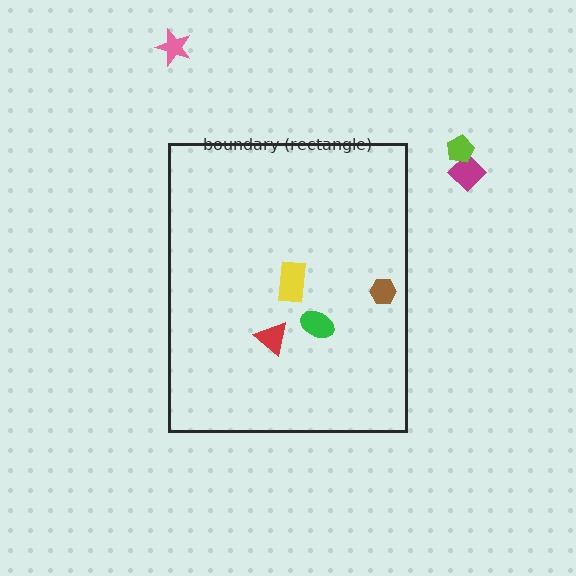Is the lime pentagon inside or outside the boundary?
Outside.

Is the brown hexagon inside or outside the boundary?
Inside.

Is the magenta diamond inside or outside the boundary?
Outside.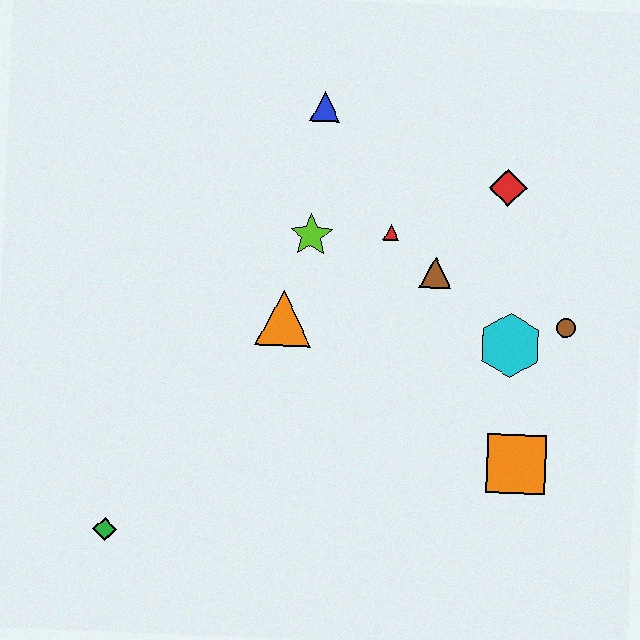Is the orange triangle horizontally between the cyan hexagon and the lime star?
No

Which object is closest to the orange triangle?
The lime star is closest to the orange triangle.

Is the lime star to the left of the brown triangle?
Yes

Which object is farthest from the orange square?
The green diamond is farthest from the orange square.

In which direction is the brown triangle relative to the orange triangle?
The brown triangle is to the right of the orange triangle.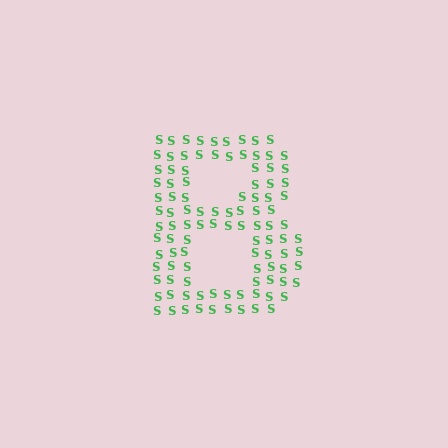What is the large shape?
The large shape is the letter B.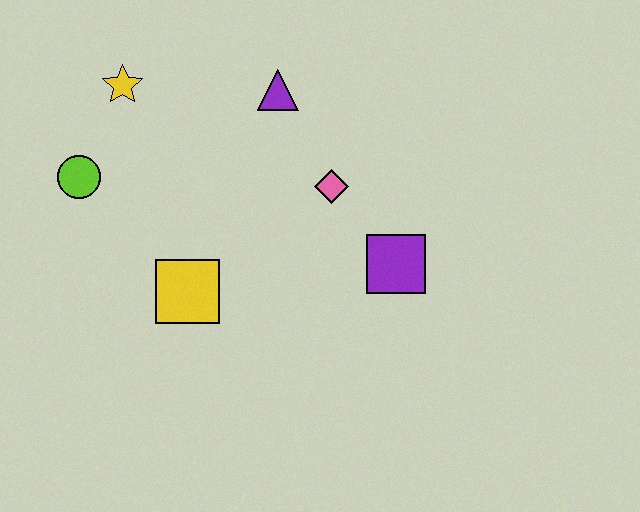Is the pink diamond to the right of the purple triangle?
Yes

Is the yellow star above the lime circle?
Yes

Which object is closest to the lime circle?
The yellow star is closest to the lime circle.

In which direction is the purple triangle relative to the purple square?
The purple triangle is above the purple square.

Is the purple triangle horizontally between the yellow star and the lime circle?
No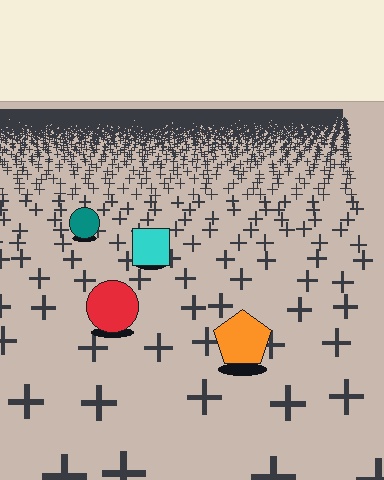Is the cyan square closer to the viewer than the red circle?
No. The red circle is closer — you can tell from the texture gradient: the ground texture is coarser near it.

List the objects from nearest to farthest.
From nearest to farthest: the orange pentagon, the red circle, the cyan square, the teal circle.